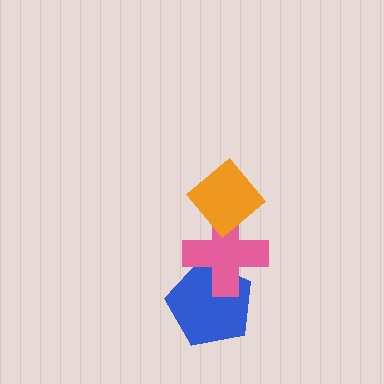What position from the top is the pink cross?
The pink cross is 2nd from the top.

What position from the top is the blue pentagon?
The blue pentagon is 3rd from the top.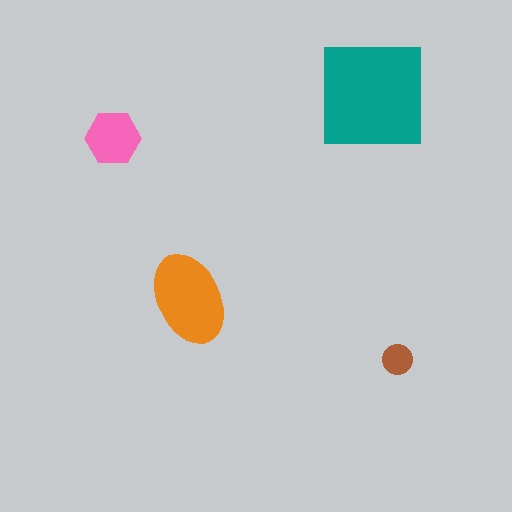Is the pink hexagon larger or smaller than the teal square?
Smaller.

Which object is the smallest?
The brown circle.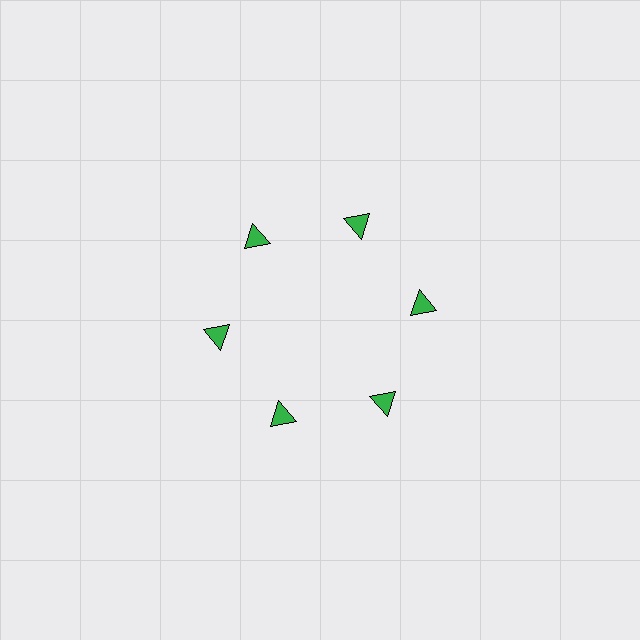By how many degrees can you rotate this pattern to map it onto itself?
The pattern maps onto itself every 60 degrees of rotation.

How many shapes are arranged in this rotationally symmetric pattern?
There are 6 shapes, arranged in 6 groups of 1.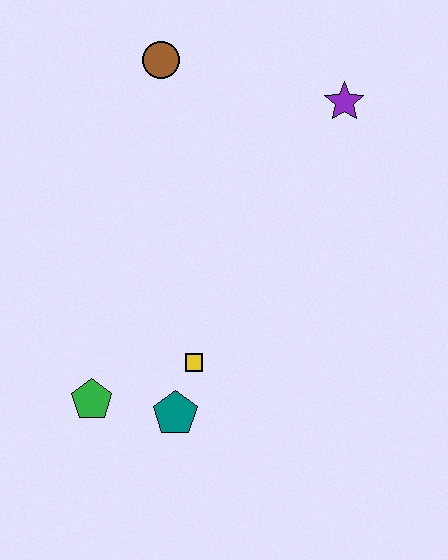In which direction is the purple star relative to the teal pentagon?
The purple star is above the teal pentagon.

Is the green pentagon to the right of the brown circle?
No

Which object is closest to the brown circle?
The purple star is closest to the brown circle.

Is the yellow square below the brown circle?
Yes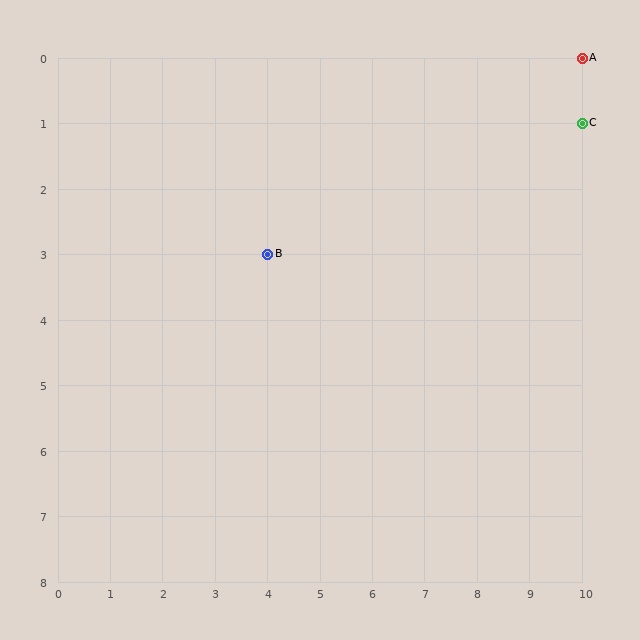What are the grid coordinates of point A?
Point A is at grid coordinates (10, 0).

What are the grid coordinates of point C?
Point C is at grid coordinates (10, 1).